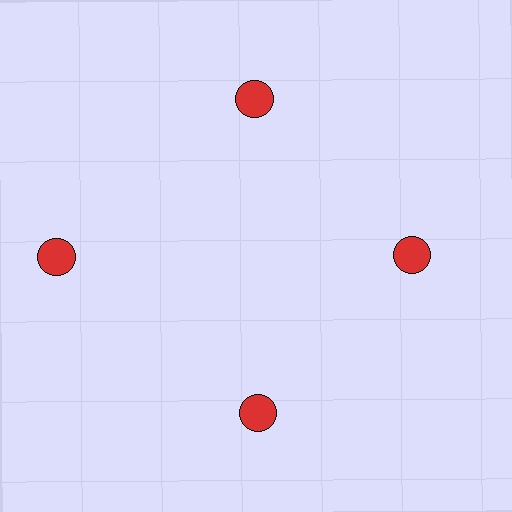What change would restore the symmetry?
The symmetry would be restored by moving it inward, back onto the ring so that all 4 circles sit at equal angles and equal distance from the center.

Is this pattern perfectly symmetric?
No. The 4 red circles are arranged in a ring, but one element near the 9 o'clock position is pushed outward from the center, breaking the 4-fold rotational symmetry.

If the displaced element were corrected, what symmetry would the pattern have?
It would have 4-fold rotational symmetry — the pattern would map onto itself every 90 degrees.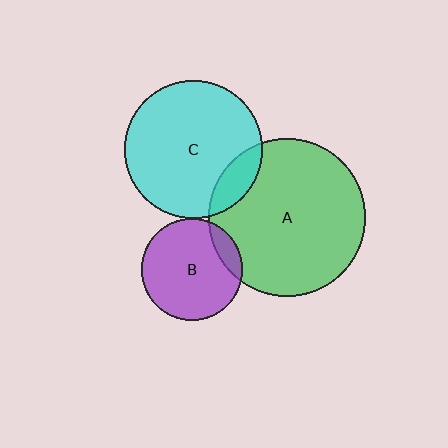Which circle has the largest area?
Circle A (green).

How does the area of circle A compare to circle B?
Approximately 2.4 times.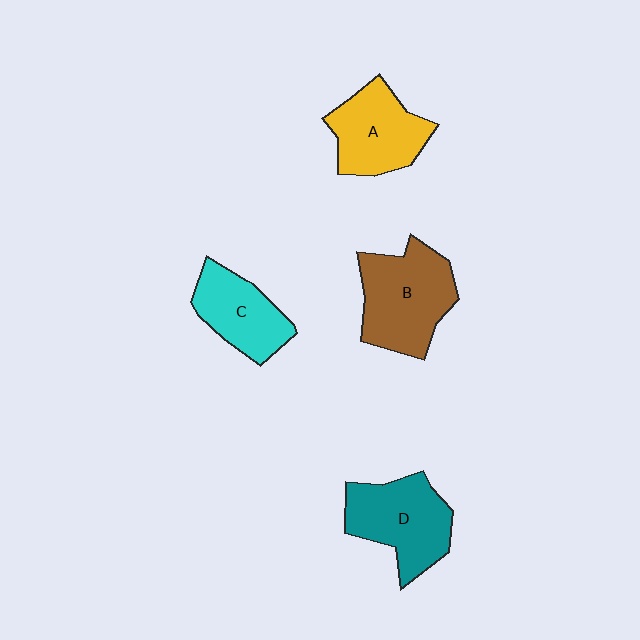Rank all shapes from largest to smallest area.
From largest to smallest: B (brown), D (teal), A (yellow), C (cyan).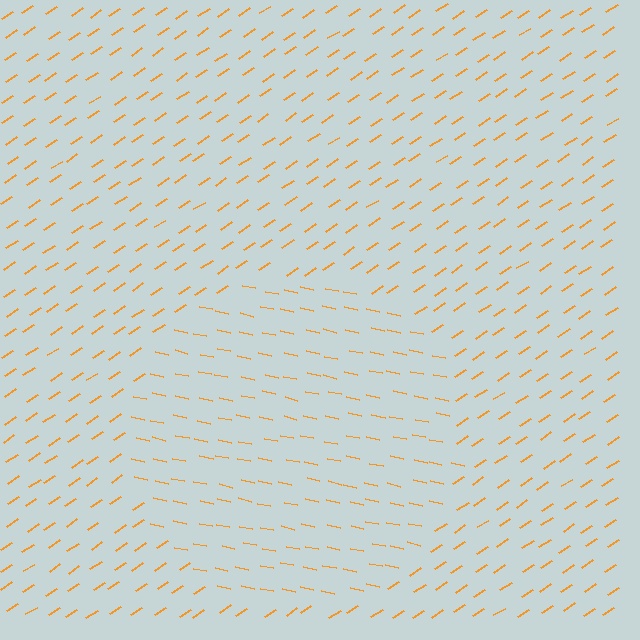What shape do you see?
I see a circle.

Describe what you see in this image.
The image is filled with small orange line segments. A circle region in the image has lines oriented differently from the surrounding lines, creating a visible texture boundary.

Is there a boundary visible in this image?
Yes, there is a texture boundary formed by a change in line orientation.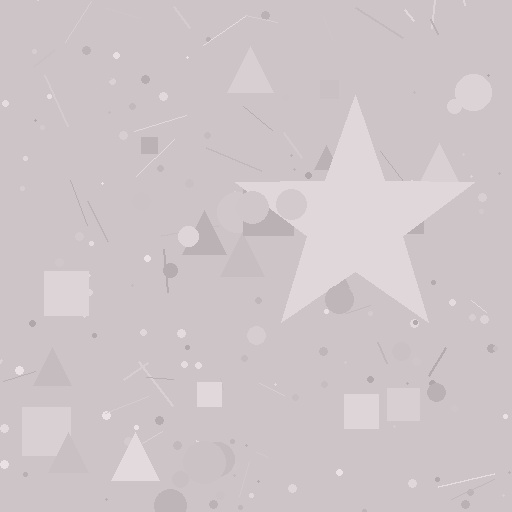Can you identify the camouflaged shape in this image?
The camouflaged shape is a star.